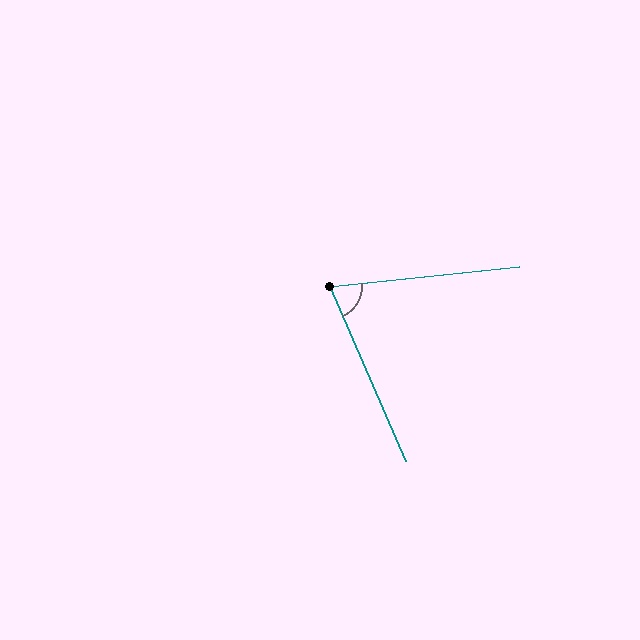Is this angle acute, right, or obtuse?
It is acute.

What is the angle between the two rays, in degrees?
Approximately 73 degrees.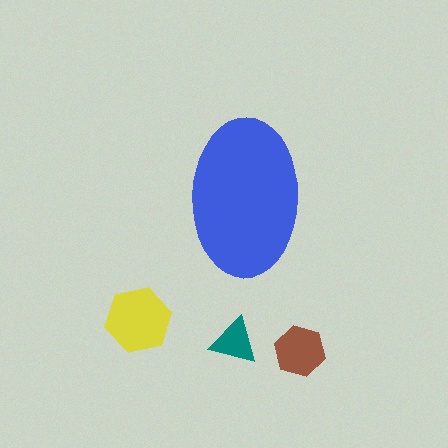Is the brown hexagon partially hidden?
No, the brown hexagon is fully visible.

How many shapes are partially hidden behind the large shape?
0 shapes are partially hidden.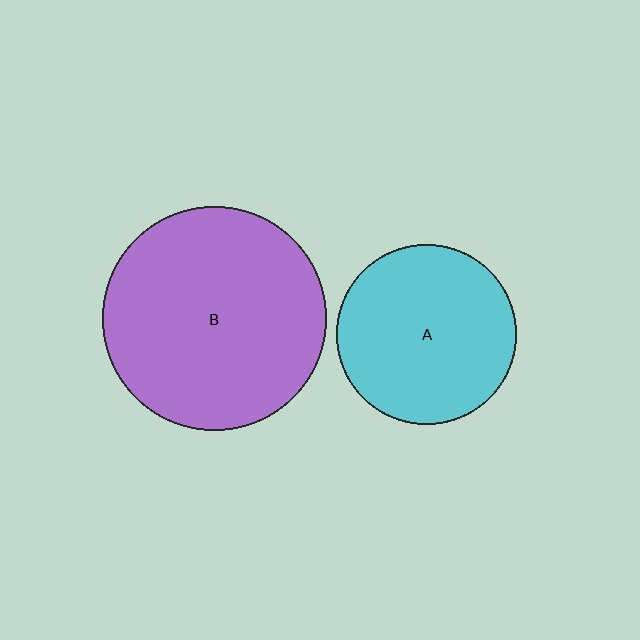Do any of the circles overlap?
No, none of the circles overlap.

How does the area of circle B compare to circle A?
Approximately 1.5 times.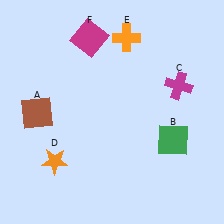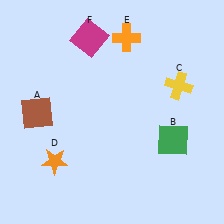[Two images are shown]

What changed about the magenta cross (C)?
In Image 1, C is magenta. In Image 2, it changed to yellow.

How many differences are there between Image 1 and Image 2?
There is 1 difference between the two images.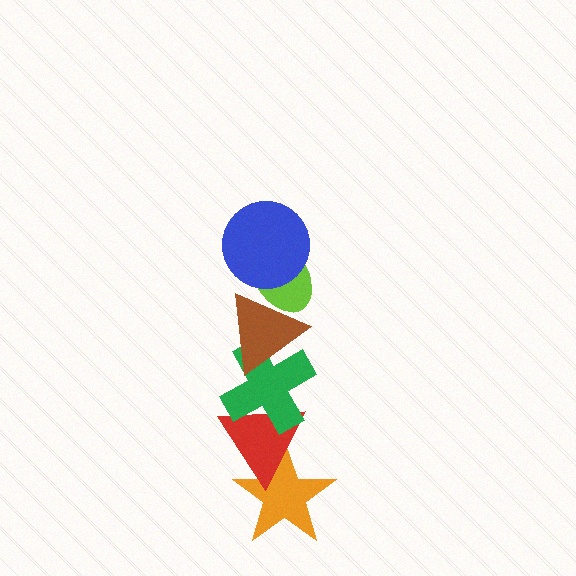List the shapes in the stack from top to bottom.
From top to bottom: the blue circle, the lime ellipse, the brown triangle, the green cross, the red triangle, the orange star.